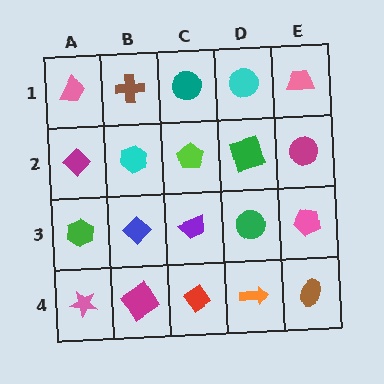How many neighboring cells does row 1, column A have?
2.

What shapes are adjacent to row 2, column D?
A cyan circle (row 1, column D), a green circle (row 3, column D), a lime pentagon (row 2, column C), a magenta circle (row 2, column E).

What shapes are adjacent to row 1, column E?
A magenta circle (row 2, column E), a cyan circle (row 1, column D).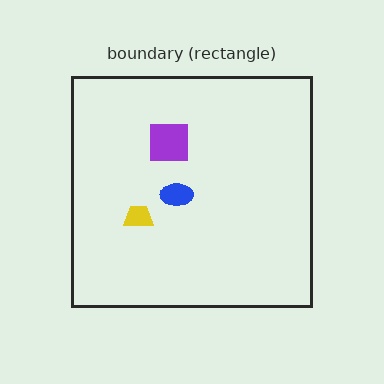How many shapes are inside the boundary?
3 inside, 0 outside.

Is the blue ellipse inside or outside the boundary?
Inside.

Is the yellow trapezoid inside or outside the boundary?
Inside.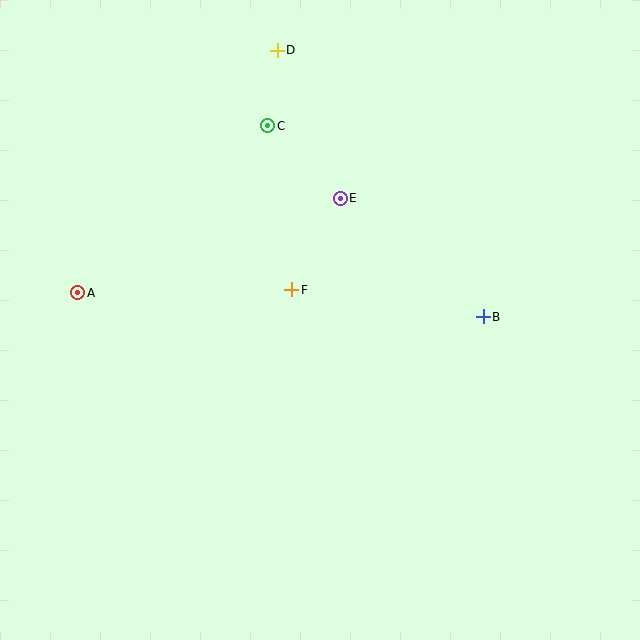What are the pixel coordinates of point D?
Point D is at (277, 50).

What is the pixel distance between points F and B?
The distance between F and B is 193 pixels.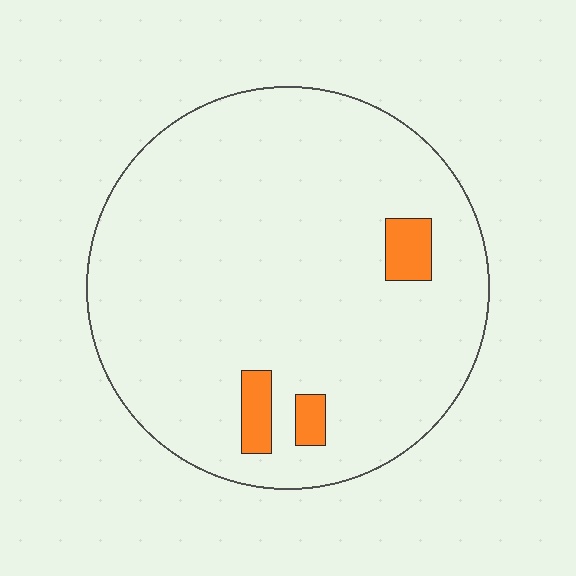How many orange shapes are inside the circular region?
3.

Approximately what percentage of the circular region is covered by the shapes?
Approximately 5%.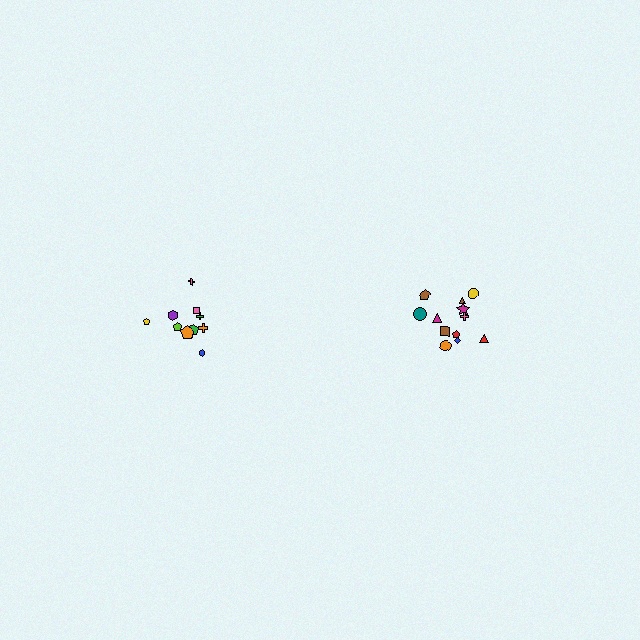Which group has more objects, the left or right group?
The right group.